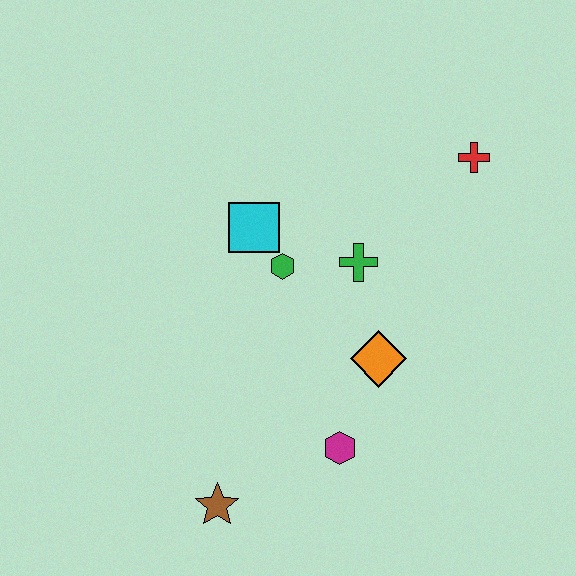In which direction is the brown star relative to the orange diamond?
The brown star is to the left of the orange diamond.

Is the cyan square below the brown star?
No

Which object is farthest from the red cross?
The brown star is farthest from the red cross.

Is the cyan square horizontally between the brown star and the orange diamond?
Yes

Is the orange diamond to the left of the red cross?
Yes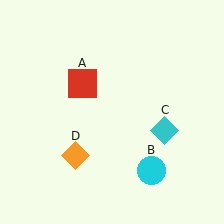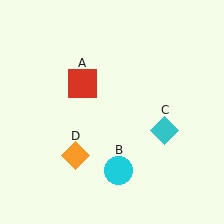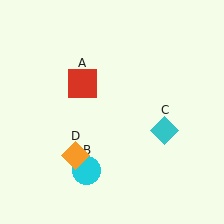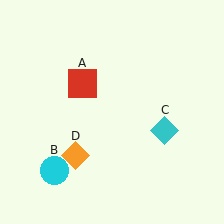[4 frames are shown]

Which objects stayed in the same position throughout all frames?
Red square (object A) and cyan diamond (object C) and orange diamond (object D) remained stationary.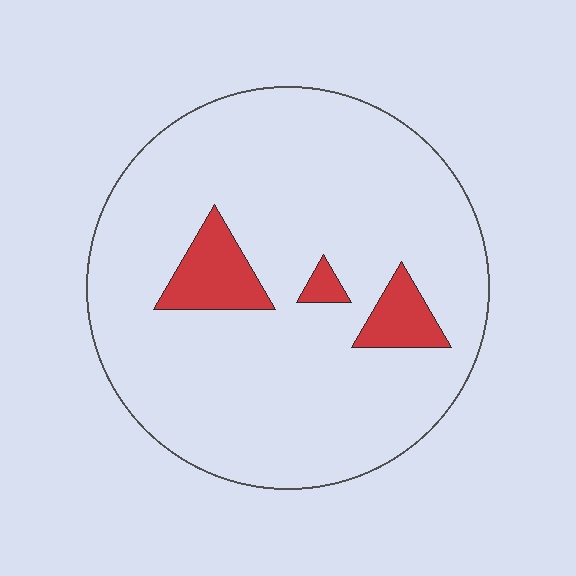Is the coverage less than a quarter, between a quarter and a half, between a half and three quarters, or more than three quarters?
Less than a quarter.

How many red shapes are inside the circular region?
3.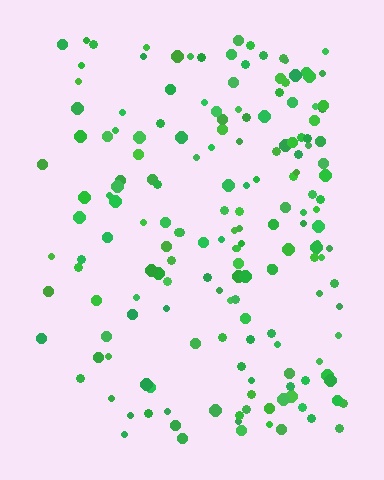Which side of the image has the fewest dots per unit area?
The left.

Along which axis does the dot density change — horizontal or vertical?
Horizontal.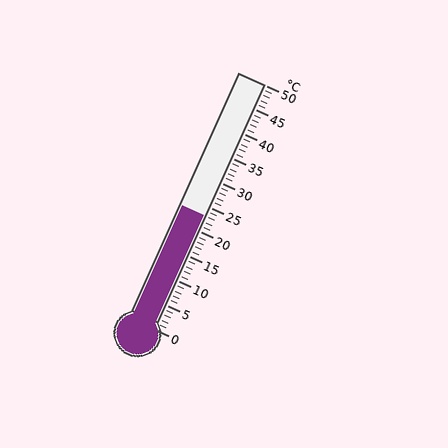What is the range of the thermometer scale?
The thermometer scale ranges from 0°C to 50°C.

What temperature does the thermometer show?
The thermometer shows approximately 23°C.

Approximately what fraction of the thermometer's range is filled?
The thermometer is filled to approximately 45% of its range.